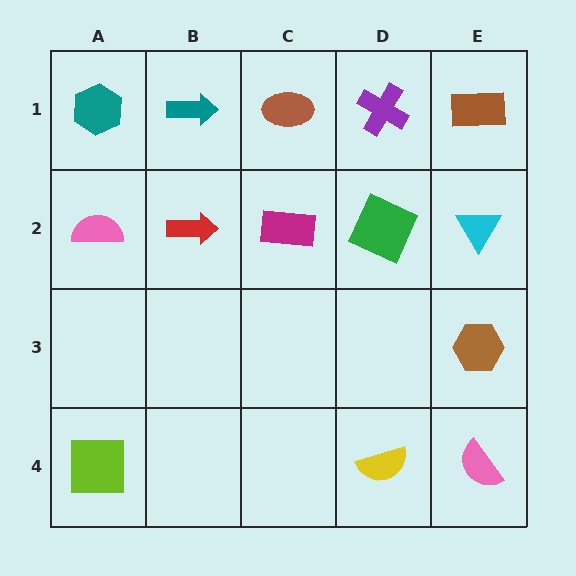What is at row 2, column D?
A green square.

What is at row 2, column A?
A pink semicircle.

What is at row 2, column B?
A red arrow.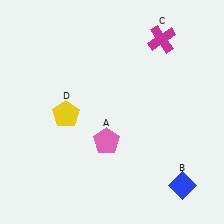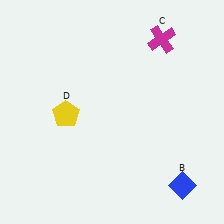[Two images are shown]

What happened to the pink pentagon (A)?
The pink pentagon (A) was removed in Image 2. It was in the bottom-left area of Image 1.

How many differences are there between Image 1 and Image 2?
There is 1 difference between the two images.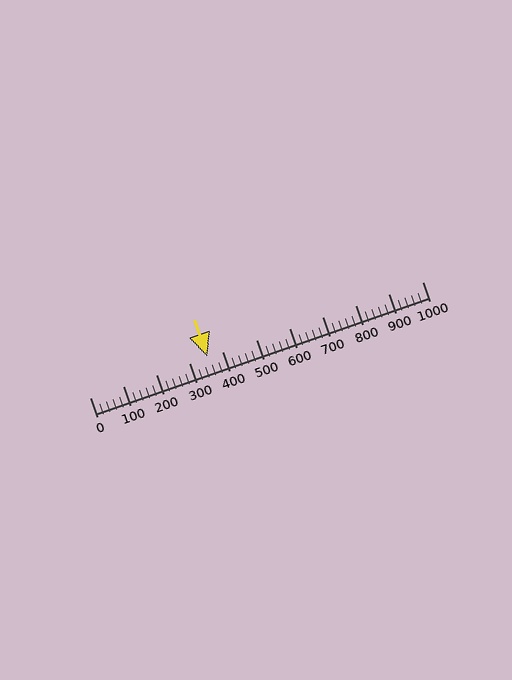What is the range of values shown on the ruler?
The ruler shows values from 0 to 1000.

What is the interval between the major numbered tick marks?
The major tick marks are spaced 100 units apart.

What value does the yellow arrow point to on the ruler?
The yellow arrow points to approximately 355.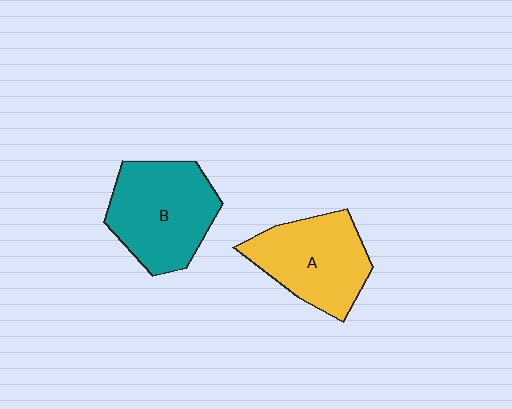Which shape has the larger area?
Shape B (teal).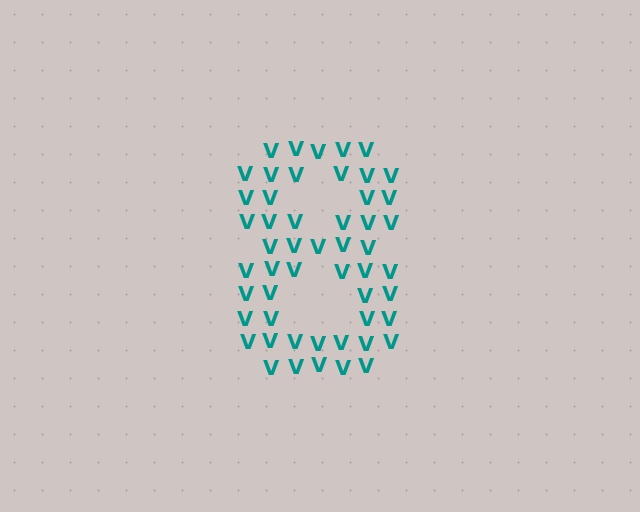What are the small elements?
The small elements are letter V's.